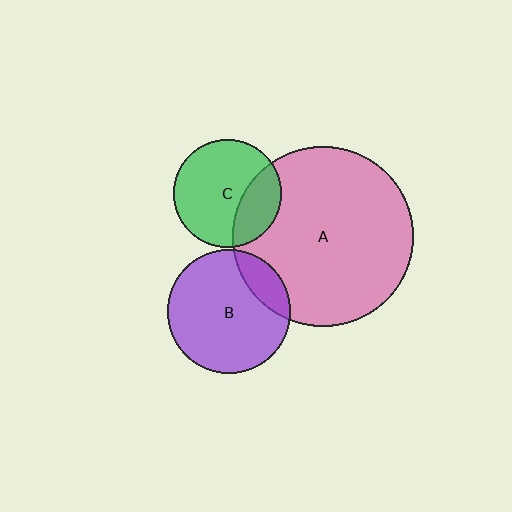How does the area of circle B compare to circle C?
Approximately 1.3 times.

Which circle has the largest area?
Circle A (pink).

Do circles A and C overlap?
Yes.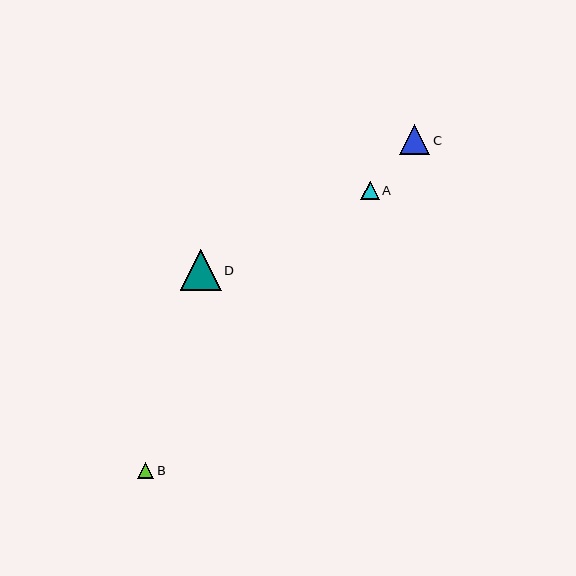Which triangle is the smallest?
Triangle B is the smallest with a size of approximately 16 pixels.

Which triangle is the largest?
Triangle D is the largest with a size of approximately 41 pixels.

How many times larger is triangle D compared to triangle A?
Triangle D is approximately 2.3 times the size of triangle A.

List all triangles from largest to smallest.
From largest to smallest: D, C, A, B.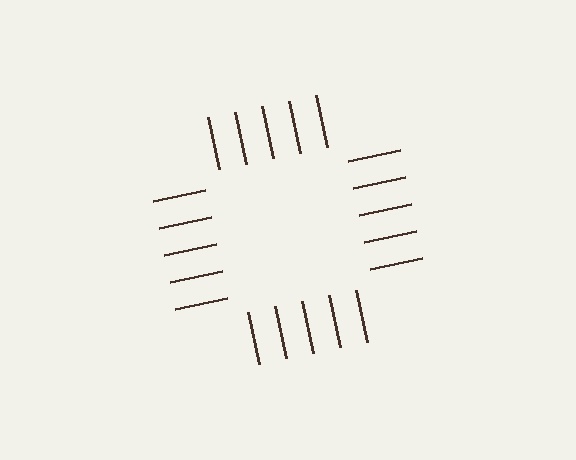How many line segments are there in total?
20 — 5 along each of the 4 edges.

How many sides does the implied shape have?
4 sides — the line-ends trace a square.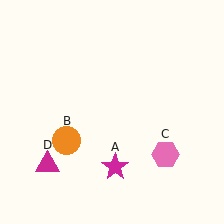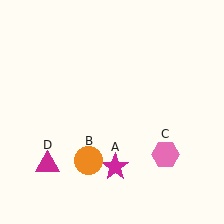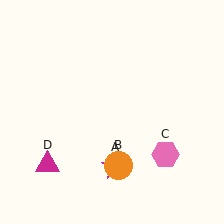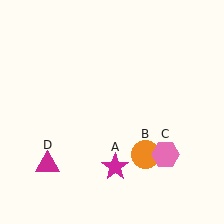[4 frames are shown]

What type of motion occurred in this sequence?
The orange circle (object B) rotated counterclockwise around the center of the scene.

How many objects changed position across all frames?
1 object changed position: orange circle (object B).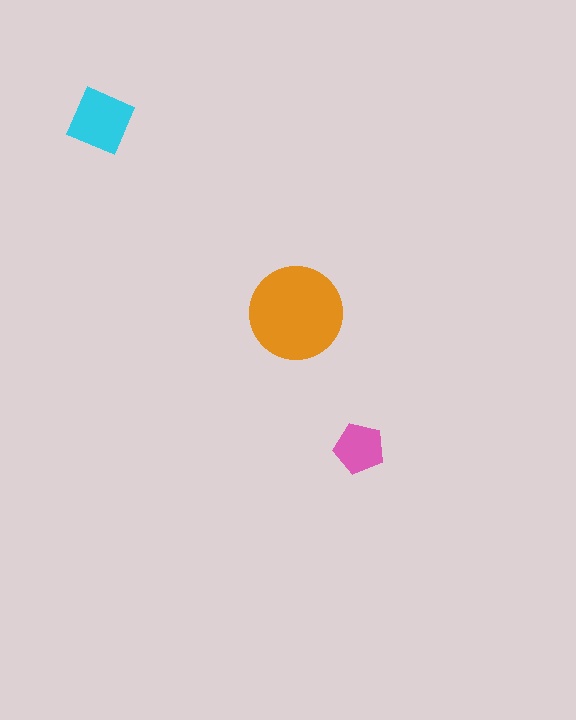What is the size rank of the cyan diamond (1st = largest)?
2nd.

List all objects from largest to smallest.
The orange circle, the cyan diamond, the pink pentagon.